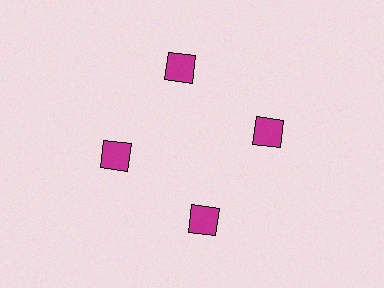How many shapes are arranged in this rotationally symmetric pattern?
There are 8 shapes, arranged in 4 groups of 2.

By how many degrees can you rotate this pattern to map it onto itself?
The pattern maps onto itself every 90 degrees of rotation.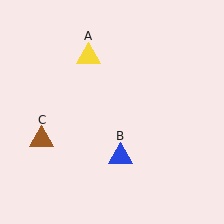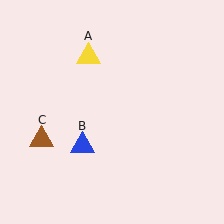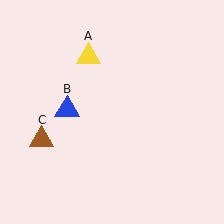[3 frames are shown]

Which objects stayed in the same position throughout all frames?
Yellow triangle (object A) and brown triangle (object C) remained stationary.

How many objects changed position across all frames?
1 object changed position: blue triangle (object B).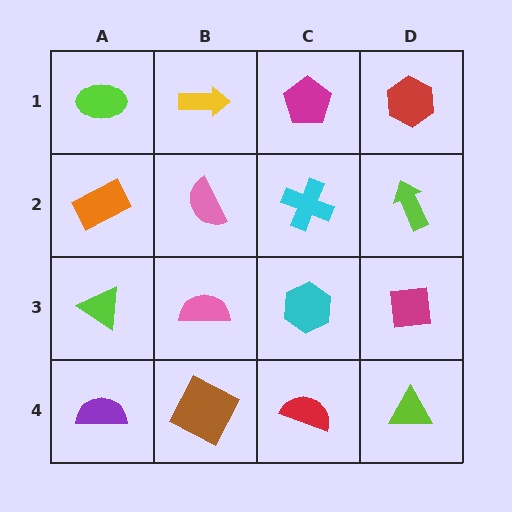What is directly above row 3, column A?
An orange rectangle.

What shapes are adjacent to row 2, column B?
A yellow arrow (row 1, column B), a pink semicircle (row 3, column B), an orange rectangle (row 2, column A), a cyan cross (row 2, column C).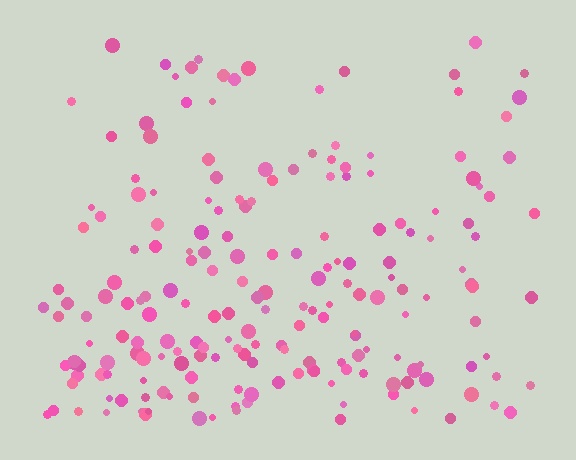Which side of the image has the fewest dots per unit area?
The top.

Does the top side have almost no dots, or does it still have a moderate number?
Still a moderate number, just noticeably fewer than the bottom.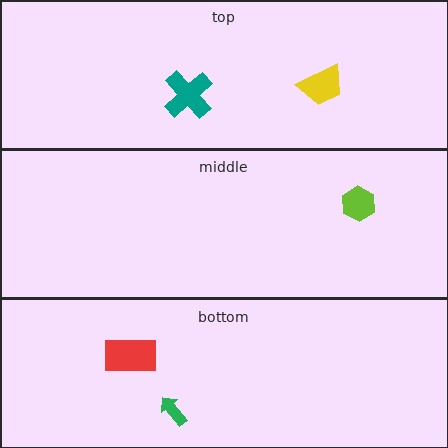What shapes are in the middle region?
The lime hexagon.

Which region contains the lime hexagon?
The middle region.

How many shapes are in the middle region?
1.